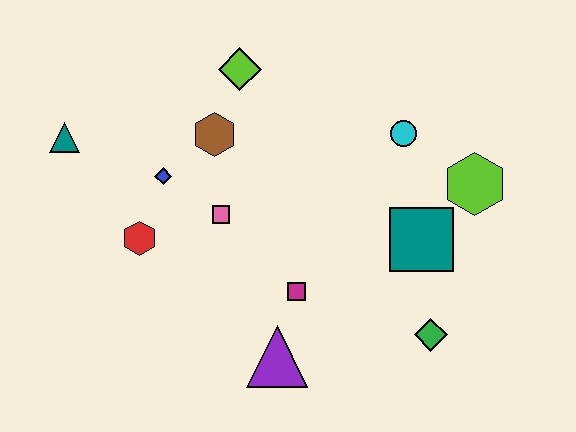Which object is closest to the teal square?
The lime hexagon is closest to the teal square.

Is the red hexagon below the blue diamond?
Yes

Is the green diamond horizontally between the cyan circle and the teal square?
No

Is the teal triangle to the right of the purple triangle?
No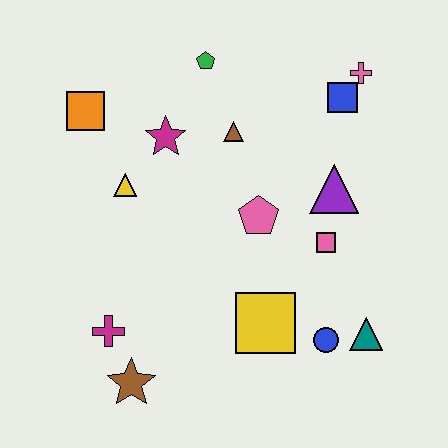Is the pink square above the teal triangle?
Yes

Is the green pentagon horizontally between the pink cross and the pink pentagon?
No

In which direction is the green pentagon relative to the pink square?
The green pentagon is above the pink square.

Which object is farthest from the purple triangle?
The brown star is farthest from the purple triangle.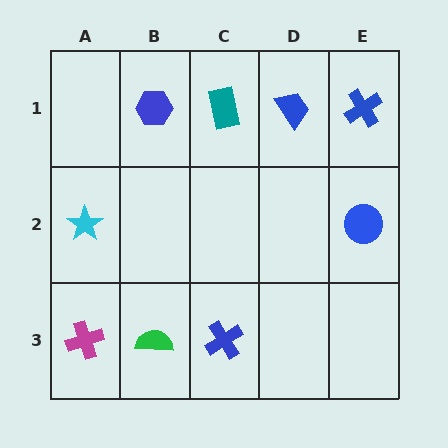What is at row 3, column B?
A green semicircle.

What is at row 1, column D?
A blue trapezoid.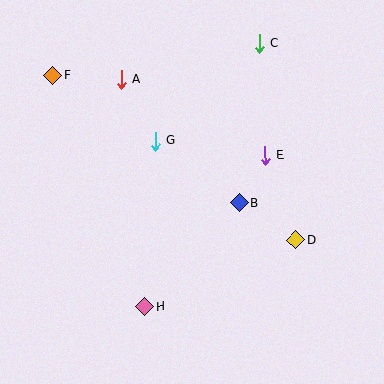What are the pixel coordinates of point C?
Point C is at (259, 43).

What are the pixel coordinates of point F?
Point F is at (53, 76).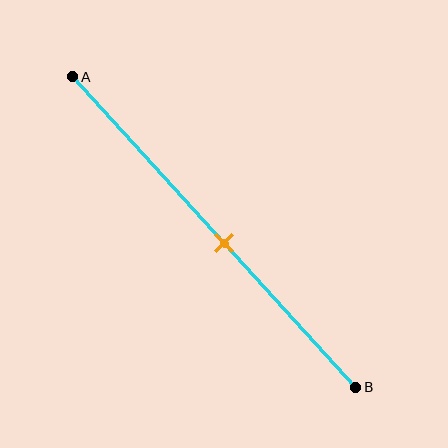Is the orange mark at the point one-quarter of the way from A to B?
No, the mark is at about 55% from A, not at the 25% one-quarter point.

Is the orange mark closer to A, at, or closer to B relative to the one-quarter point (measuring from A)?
The orange mark is closer to point B than the one-quarter point of segment AB.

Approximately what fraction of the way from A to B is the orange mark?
The orange mark is approximately 55% of the way from A to B.